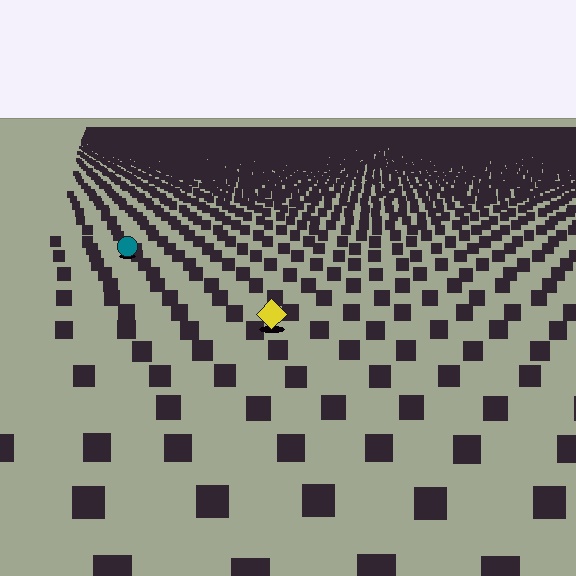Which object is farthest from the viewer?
The teal circle is farthest from the viewer. It appears smaller and the ground texture around it is denser.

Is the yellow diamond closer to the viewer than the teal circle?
Yes. The yellow diamond is closer — you can tell from the texture gradient: the ground texture is coarser near it.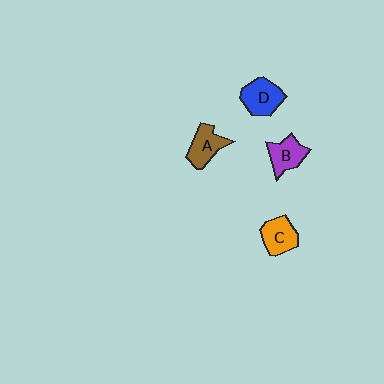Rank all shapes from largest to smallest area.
From largest to smallest: D (blue), C (orange), A (brown), B (purple).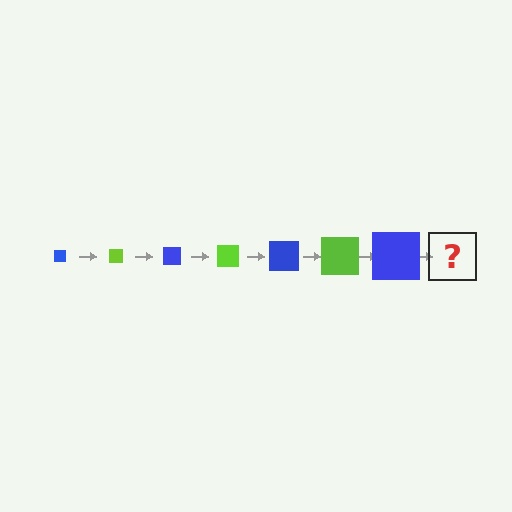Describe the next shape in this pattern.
It should be a lime square, larger than the previous one.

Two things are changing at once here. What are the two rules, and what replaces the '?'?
The two rules are that the square grows larger each step and the color cycles through blue and lime. The '?' should be a lime square, larger than the previous one.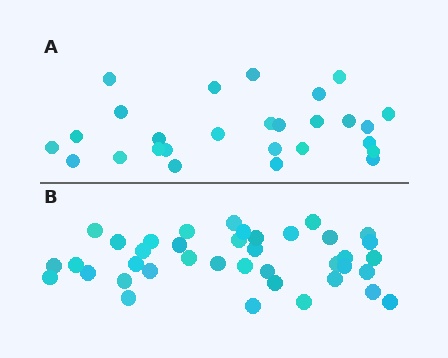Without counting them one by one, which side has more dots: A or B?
Region B (the bottom region) has more dots.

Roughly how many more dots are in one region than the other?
Region B has roughly 12 or so more dots than region A.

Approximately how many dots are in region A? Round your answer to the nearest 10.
About 30 dots. (The exact count is 27, which rounds to 30.)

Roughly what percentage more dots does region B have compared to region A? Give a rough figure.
About 45% more.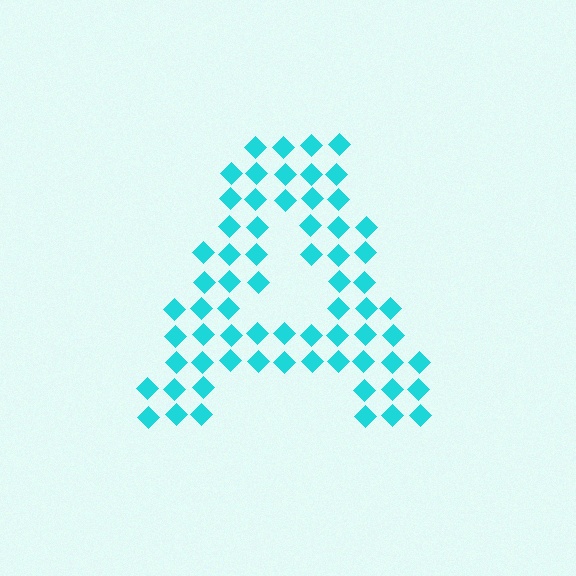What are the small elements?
The small elements are diamonds.